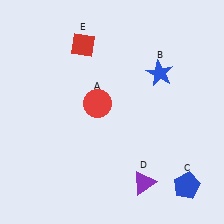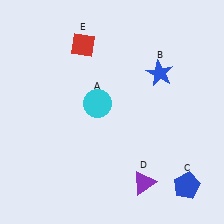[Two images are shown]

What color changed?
The circle (A) changed from red in Image 1 to cyan in Image 2.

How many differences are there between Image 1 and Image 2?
There is 1 difference between the two images.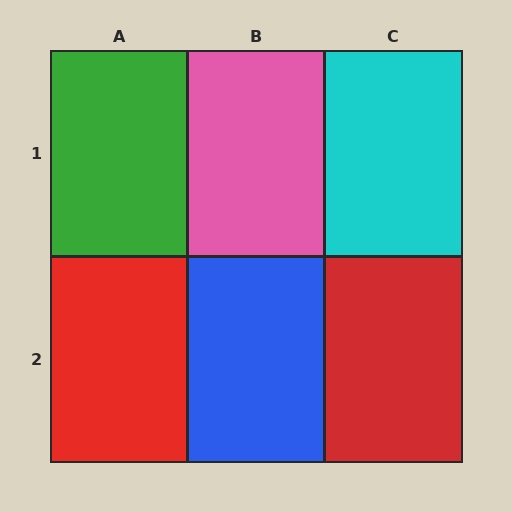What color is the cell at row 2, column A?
Red.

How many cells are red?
2 cells are red.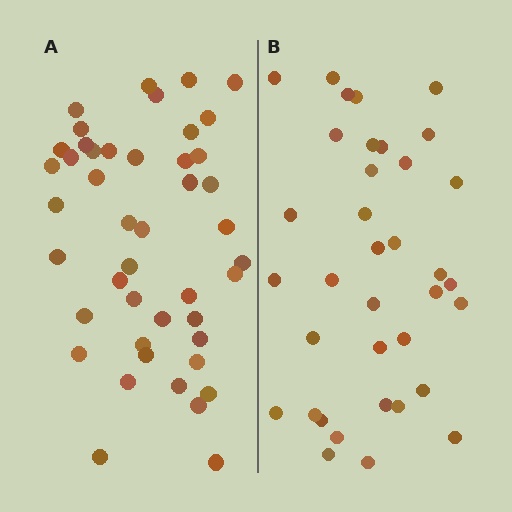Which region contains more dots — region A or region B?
Region A (the left region) has more dots.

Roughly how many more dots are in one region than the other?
Region A has roughly 8 or so more dots than region B.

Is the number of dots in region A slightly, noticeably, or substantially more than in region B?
Region A has noticeably more, but not dramatically so. The ratio is roughly 1.2 to 1.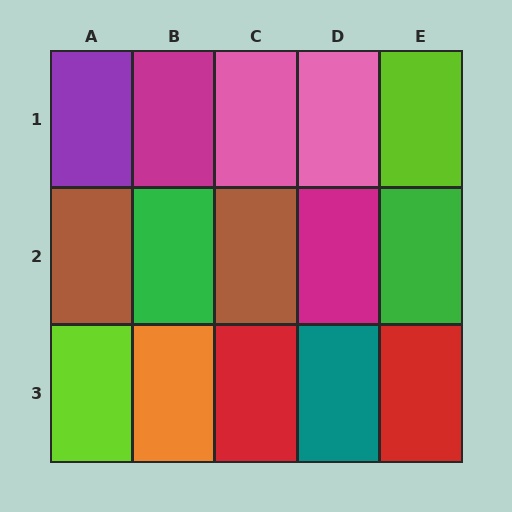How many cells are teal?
1 cell is teal.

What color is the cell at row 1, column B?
Magenta.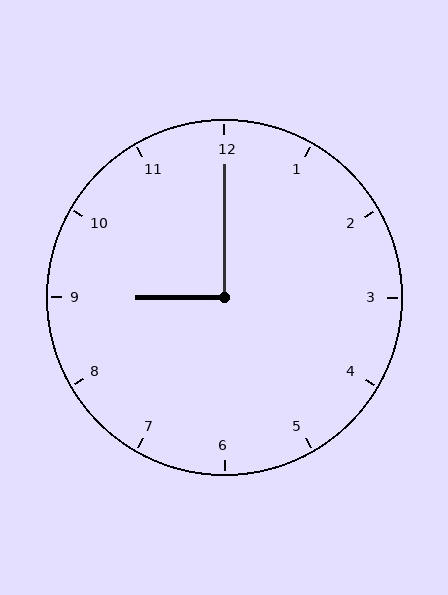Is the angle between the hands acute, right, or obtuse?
It is right.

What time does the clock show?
9:00.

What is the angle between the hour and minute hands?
Approximately 90 degrees.